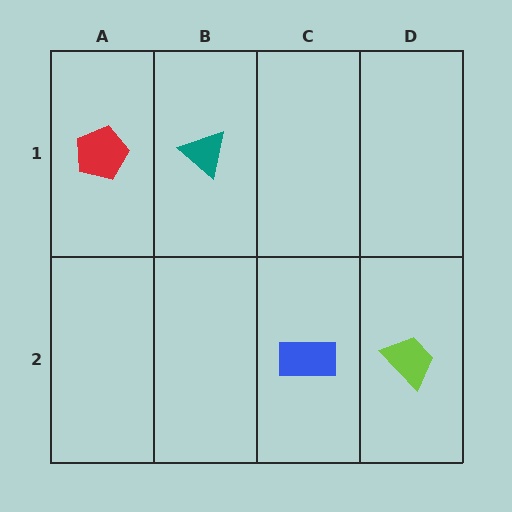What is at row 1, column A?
A red pentagon.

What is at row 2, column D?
A lime trapezoid.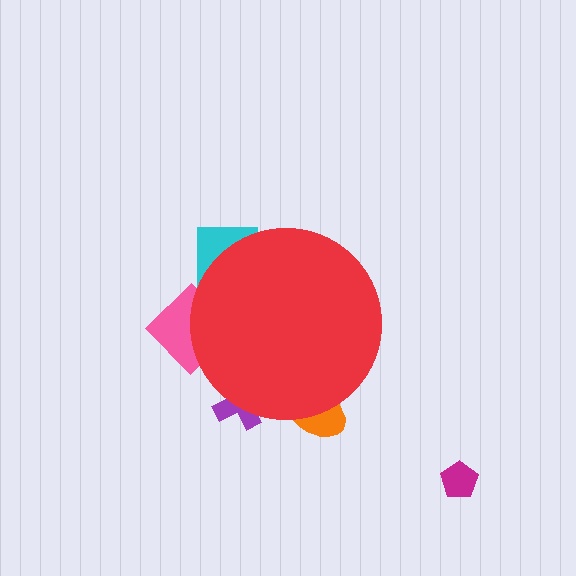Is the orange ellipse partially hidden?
Yes, the orange ellipse is partially hidden behind the red circle.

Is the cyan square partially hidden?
Yes, the cyan square is partially hidden behind the red circle.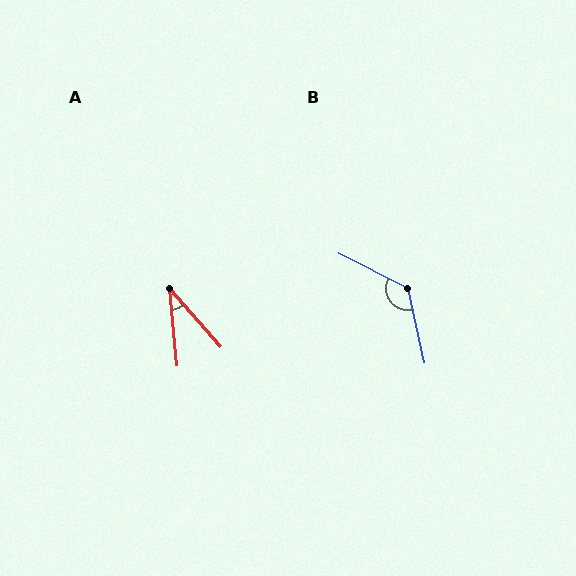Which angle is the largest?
B, at approximately 130 degrees.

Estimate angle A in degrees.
Approximately 35 degrees.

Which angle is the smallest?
A, at approximately 35 degrees.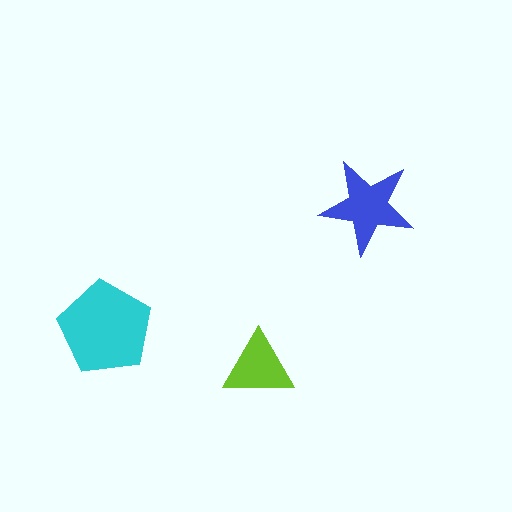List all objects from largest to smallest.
The cyan pentagon, the blue star, the lime triangle.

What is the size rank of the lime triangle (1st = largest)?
3rd.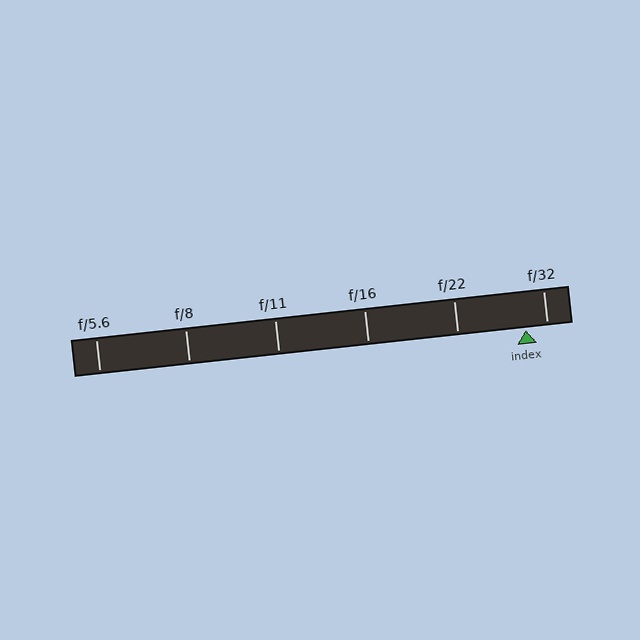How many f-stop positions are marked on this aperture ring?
There are 6 f-stop positions marked.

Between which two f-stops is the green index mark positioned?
The index mark is between f/22 and f/32.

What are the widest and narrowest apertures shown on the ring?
The widest aperture shown is f/5.6 and the narrowest is f/32.